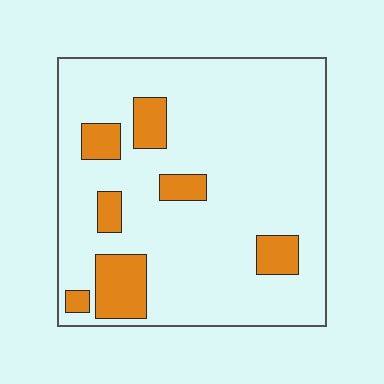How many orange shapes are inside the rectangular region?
7.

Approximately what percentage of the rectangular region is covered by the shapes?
Approximately 15%.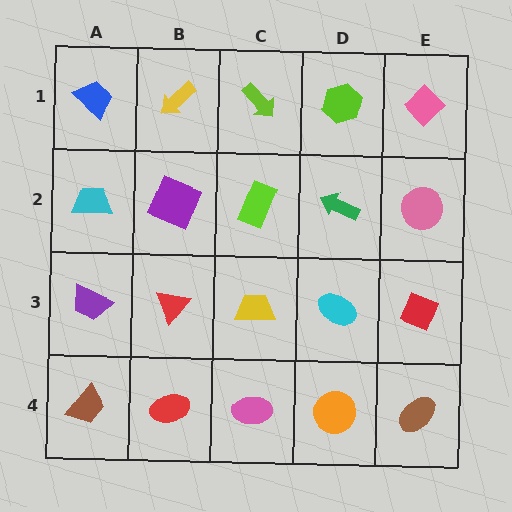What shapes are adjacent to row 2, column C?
A lime arrow (row 1, column C), a yellow trapezoid (row 3, column C), a purple square (row 2, column B), a green arrow (row 2, column D).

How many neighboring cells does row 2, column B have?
4.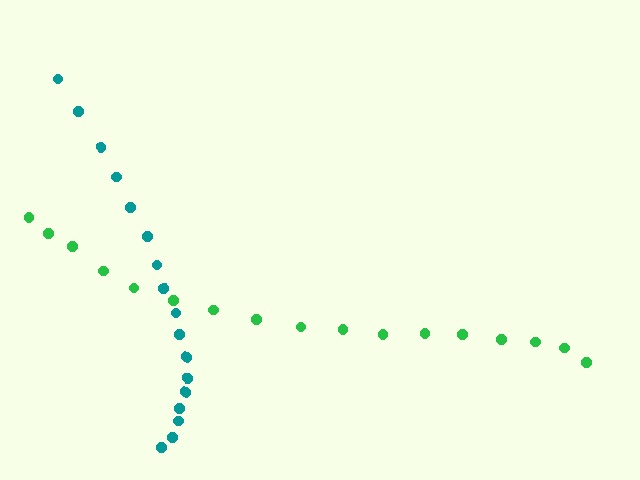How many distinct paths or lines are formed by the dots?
There are 2 distinct paths.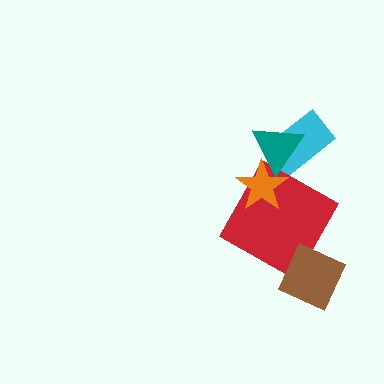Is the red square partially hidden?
Yes, it is partially covered by another shape.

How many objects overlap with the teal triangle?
2 objects overlap with the teal triangle.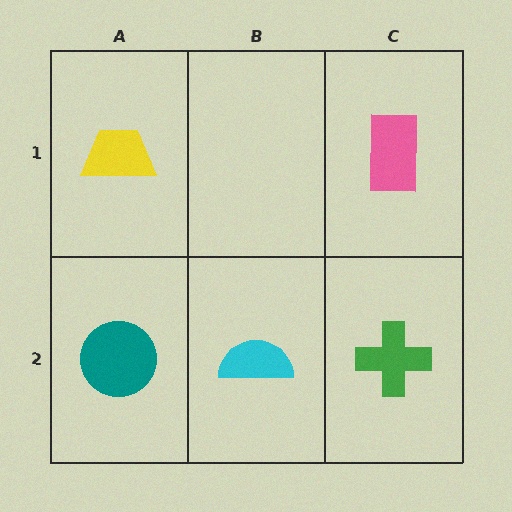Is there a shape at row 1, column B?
No, that cell is empty.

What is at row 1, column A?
A yellow trapezoid.